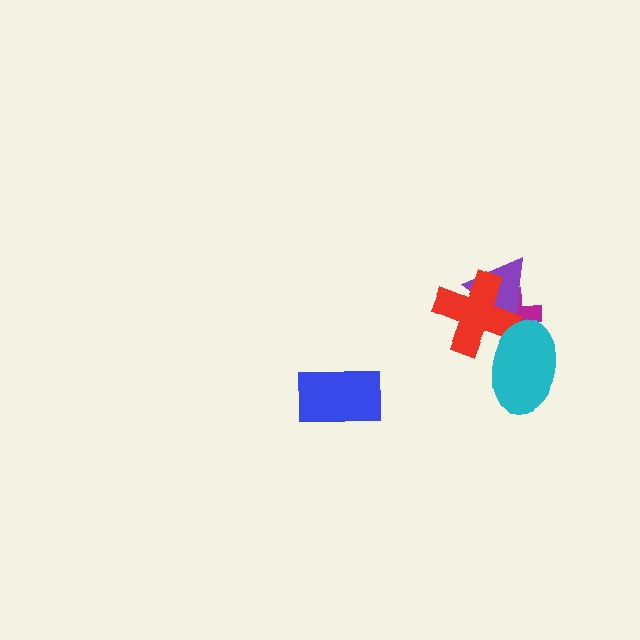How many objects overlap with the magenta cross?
3 objects overlap with the magenta cross.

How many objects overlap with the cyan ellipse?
2 objects overlap with the cyan ellipse.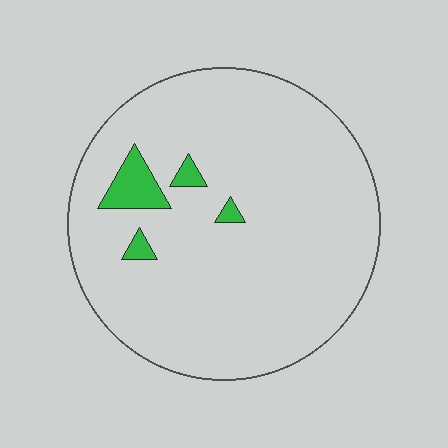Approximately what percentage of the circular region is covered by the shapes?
Approximately 5%.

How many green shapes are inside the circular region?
4.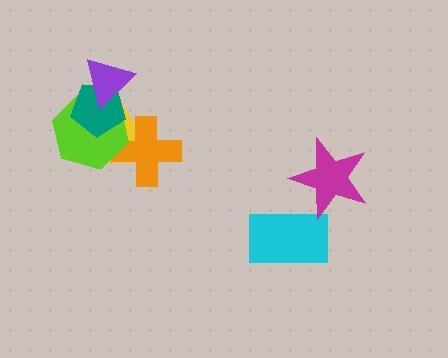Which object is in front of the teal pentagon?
The purple triangle is in front of the teal pentagon.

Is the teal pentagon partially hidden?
Yes, it is partially covered by another shape.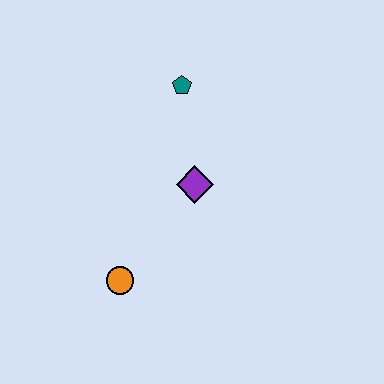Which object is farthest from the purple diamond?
The orange circle is farthest from the purple diamond.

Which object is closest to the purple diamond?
The teal pentagon is closest to the purple diamond.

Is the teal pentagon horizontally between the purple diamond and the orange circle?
Yes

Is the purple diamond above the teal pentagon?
No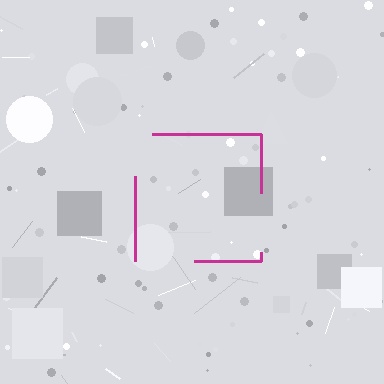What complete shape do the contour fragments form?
The contour fragments form a square.